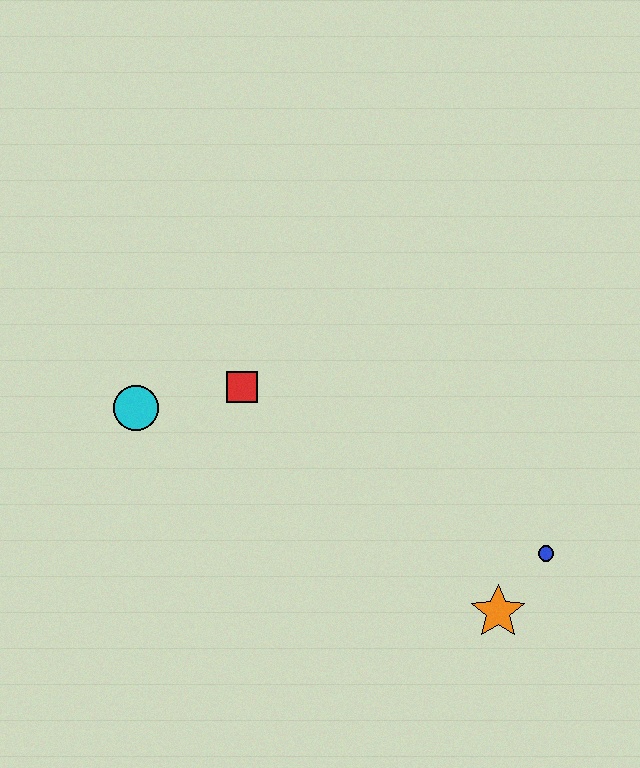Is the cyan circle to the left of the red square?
Yes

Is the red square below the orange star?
No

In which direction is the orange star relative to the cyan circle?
The orange star is to the right of the cyan circle.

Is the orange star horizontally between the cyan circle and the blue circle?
Yes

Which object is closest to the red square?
The cyan circle is closest to the red square.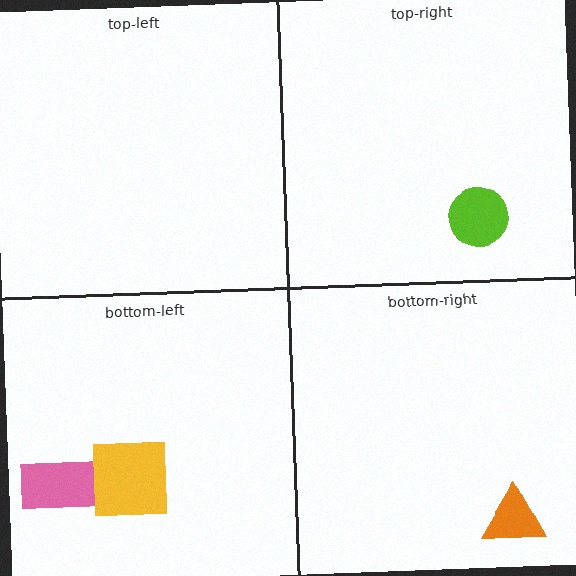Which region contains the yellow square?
The bottom-left region.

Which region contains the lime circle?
The top-right region.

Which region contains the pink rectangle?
The bottom-left region.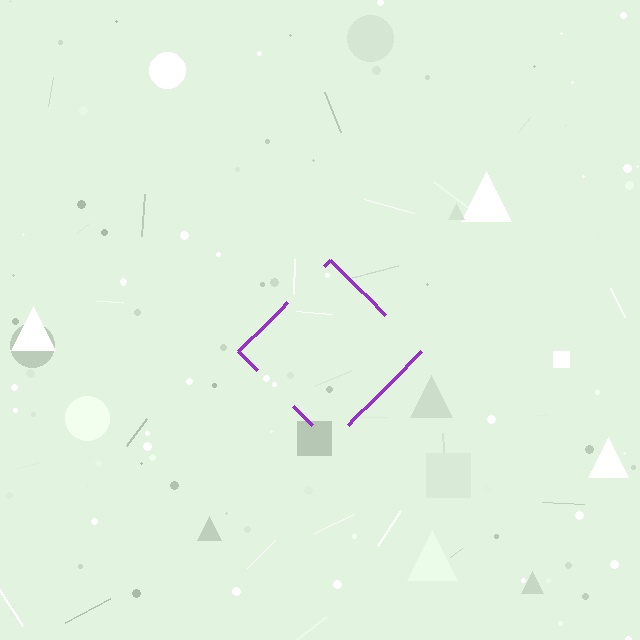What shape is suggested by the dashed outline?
The dashed outline suggests a diamond.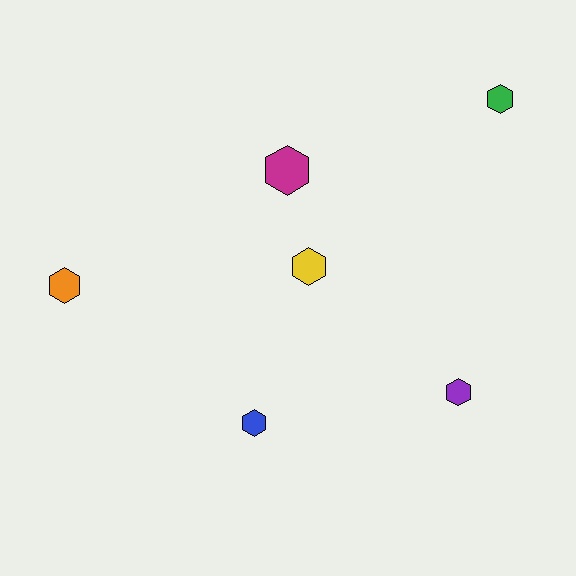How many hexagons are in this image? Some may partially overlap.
There are 6 hexagons.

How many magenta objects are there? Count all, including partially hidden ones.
There is 1 magenta object.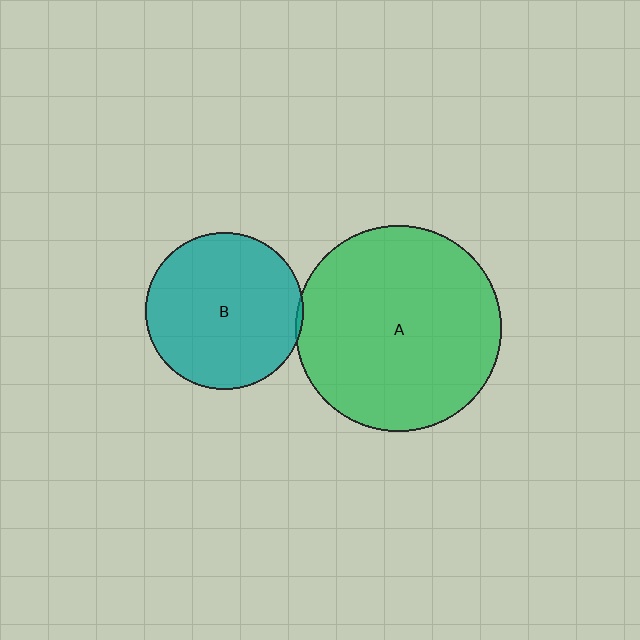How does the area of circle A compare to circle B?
Approximately 1.7 times.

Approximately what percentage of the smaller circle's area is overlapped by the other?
Approximately 5%.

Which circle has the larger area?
Circle A (green).